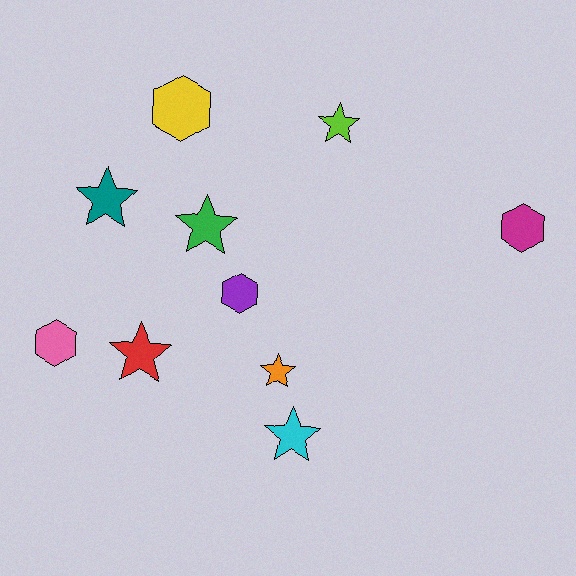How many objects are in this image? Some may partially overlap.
There are 10 objects.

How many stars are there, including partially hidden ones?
There are 6 stars.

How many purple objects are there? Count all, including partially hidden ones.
There is 1 purple object.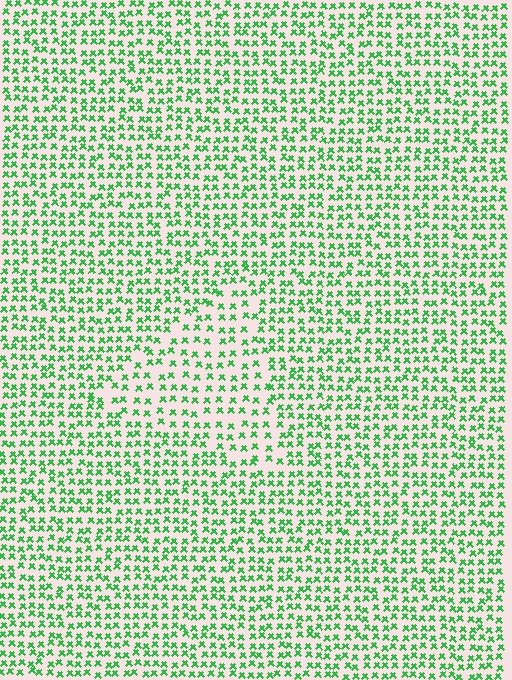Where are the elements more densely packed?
The elements are more densely packed outside the triangle boundary.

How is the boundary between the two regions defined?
The boundary is defined by a change in element density (approximately 1.6x ratio). All elements are the same color, size, and shape.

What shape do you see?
I see a triangle.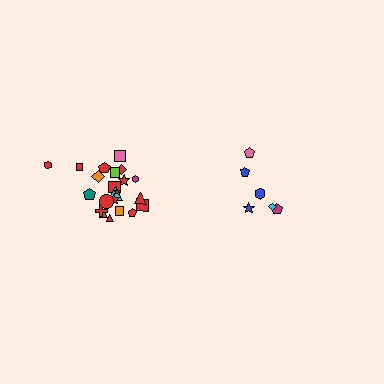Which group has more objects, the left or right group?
The left group.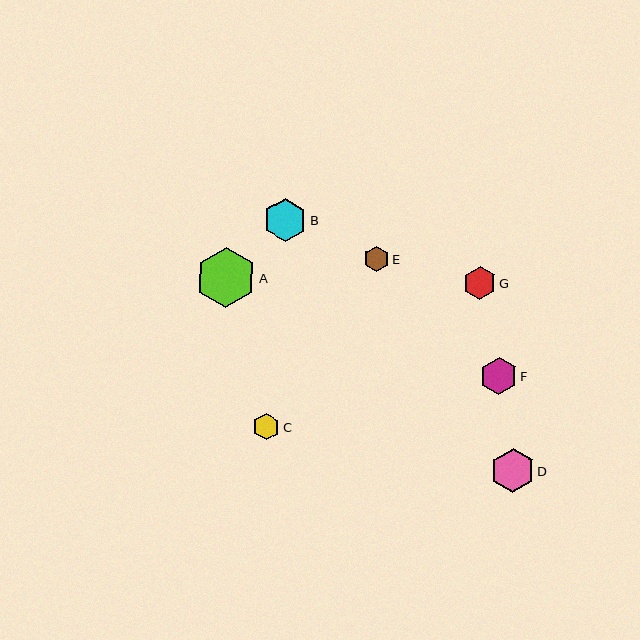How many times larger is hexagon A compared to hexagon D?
Hexagon A is approximately 1.4 times the size of hexagon D.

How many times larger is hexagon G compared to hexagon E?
Hexagon G is approximately 1.3 times the size of hexagon E.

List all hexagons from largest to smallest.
From largest to smallest: A, D, B, F, G, C, E.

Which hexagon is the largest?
Hexagon A is the largest with a size of approximately 60 pixels.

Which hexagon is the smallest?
Hexagon E is the smallest with a size of approximately 25 pixels.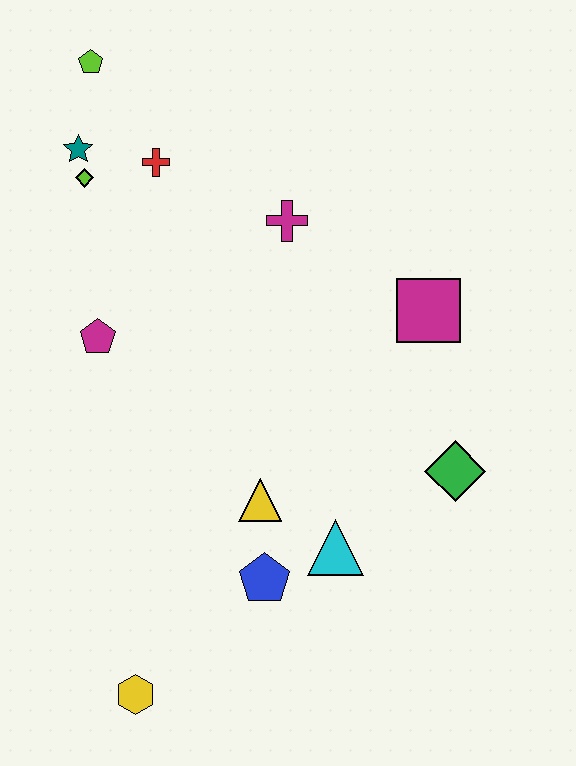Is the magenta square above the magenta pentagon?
Yes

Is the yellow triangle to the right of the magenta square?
No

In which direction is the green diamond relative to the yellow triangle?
The green diamond is to the right of the yellow triangle.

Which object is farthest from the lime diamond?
The yellow hexagon is farthest from the lime diamond.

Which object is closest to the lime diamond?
The teal star is closest to the lime diamond.